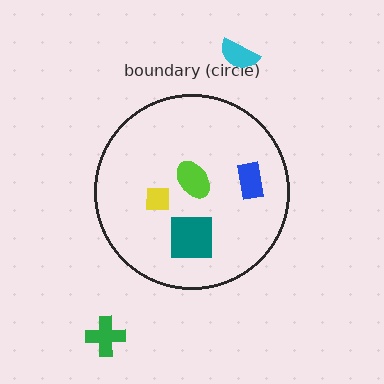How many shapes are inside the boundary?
4 inside, 2 outside.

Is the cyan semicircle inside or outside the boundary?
Outside.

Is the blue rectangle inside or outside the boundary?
Inside.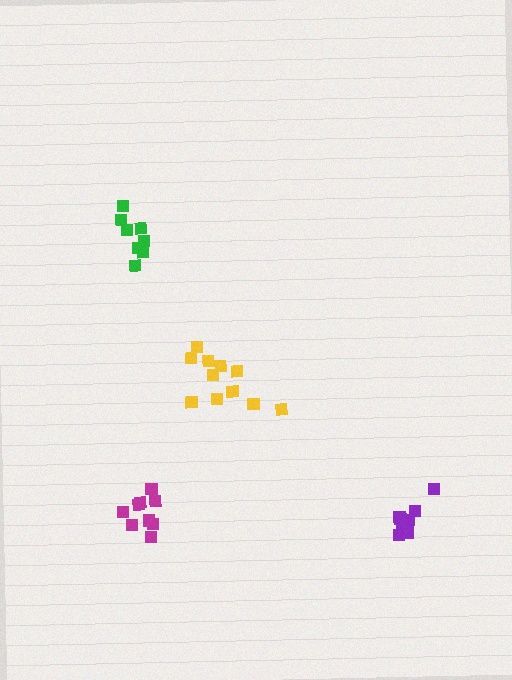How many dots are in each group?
Group 1: 11 dots, Group 2: 9 dots, Group 3: 8 dots, Group 4: 8 dots (36 total).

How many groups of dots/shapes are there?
There are 4 groups.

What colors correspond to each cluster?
The clusters are colored: yellow, magenta, green, purple.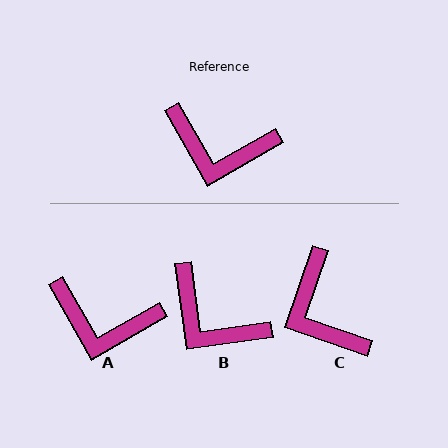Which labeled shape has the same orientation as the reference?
A.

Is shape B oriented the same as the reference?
No, it is off by about 22 degrees.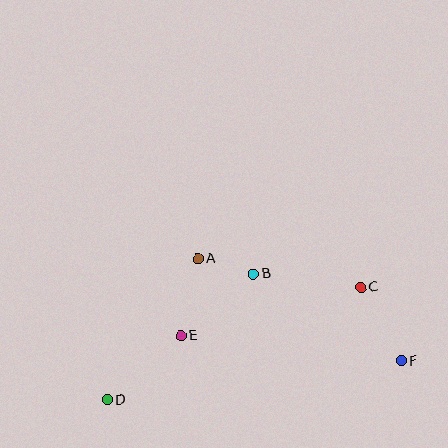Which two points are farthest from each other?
Points D and F are farthest from each other.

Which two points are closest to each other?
Points A and B are closest to each other.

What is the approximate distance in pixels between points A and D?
The distance between A and D is approximately 168 pixels.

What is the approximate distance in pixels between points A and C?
The distance between A and C is approximately 165 pixels.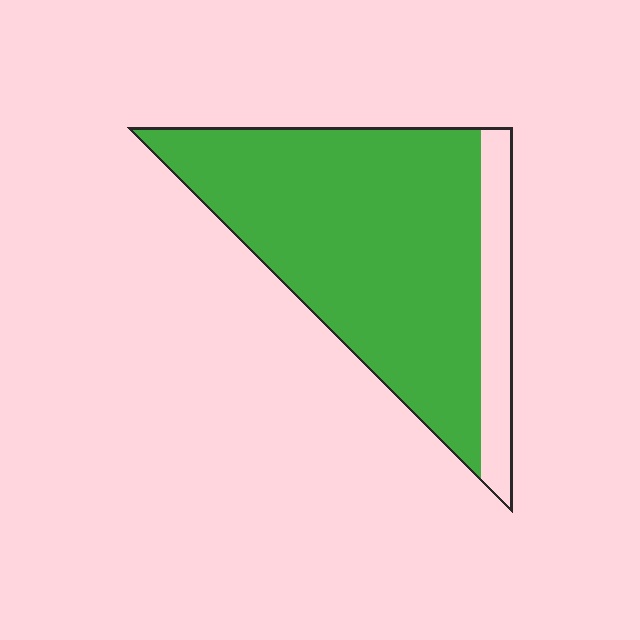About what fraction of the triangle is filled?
About five sixths (5/6).